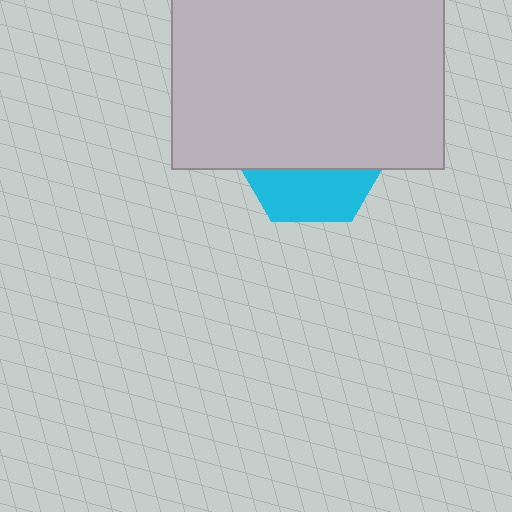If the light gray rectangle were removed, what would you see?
You would see the complete cyan hexagon.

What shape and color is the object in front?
The object in front is a light gray rectangle.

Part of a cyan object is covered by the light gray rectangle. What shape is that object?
It is a hexagon.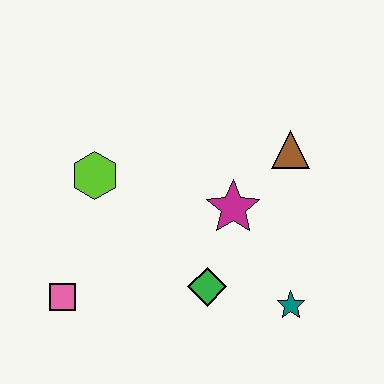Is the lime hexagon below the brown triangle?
Yes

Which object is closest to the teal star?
The green diamond is closest to the teal star.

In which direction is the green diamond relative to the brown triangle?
The green diamond is below the brown triangle.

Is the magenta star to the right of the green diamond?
Yes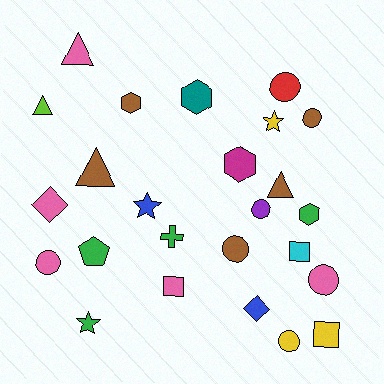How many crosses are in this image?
There is 1 cross.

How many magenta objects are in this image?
There is 1 magenta object.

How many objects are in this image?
There are 25 objects.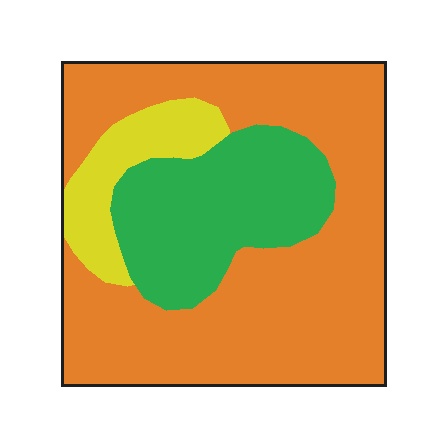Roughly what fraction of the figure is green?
Green covers 25% of the figure.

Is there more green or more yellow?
Green.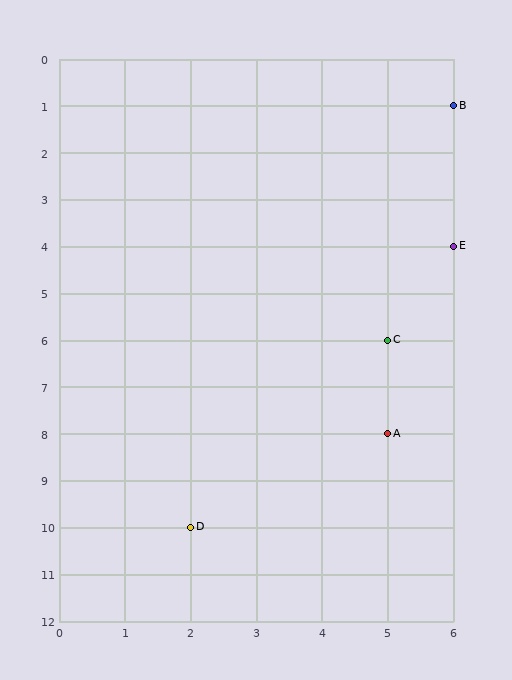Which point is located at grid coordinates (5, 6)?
Point C is at (5, 6).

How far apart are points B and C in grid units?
Points B and C are 1 column and 5 rows apart (about 5.1 grid units diagonally).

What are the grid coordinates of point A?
Point A is at grid coordinates (5, 8).